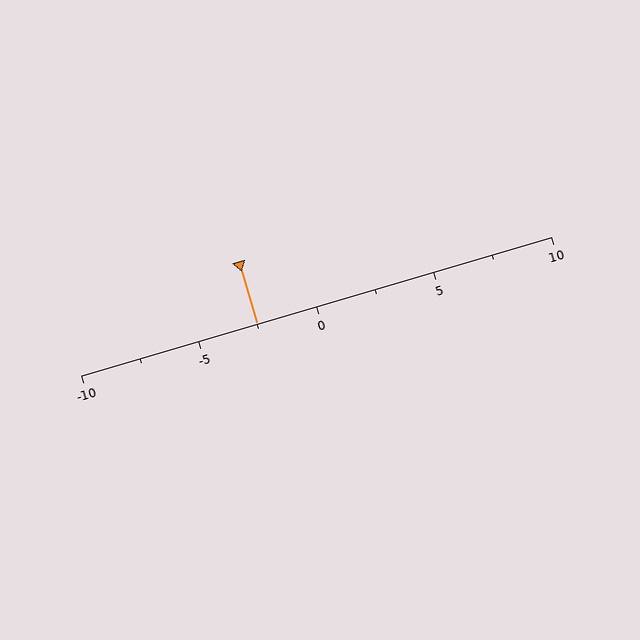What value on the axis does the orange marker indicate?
The marker indicates approximately -2.5.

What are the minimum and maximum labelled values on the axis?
The axis runs from -10 to 10.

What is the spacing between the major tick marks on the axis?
The major ticks are spaced 5 apart.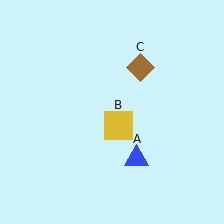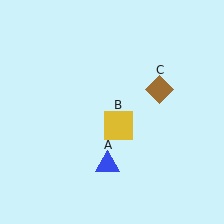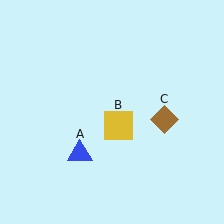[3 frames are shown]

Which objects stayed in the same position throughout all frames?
Yellow square (object B) remained stationary.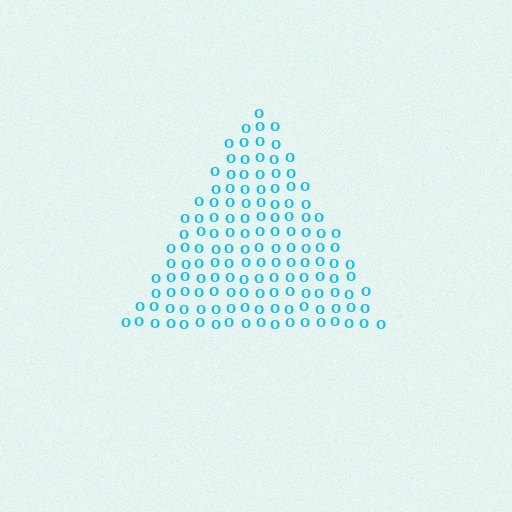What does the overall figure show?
The overall figure shows a triangle.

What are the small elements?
The small elements are letter O's.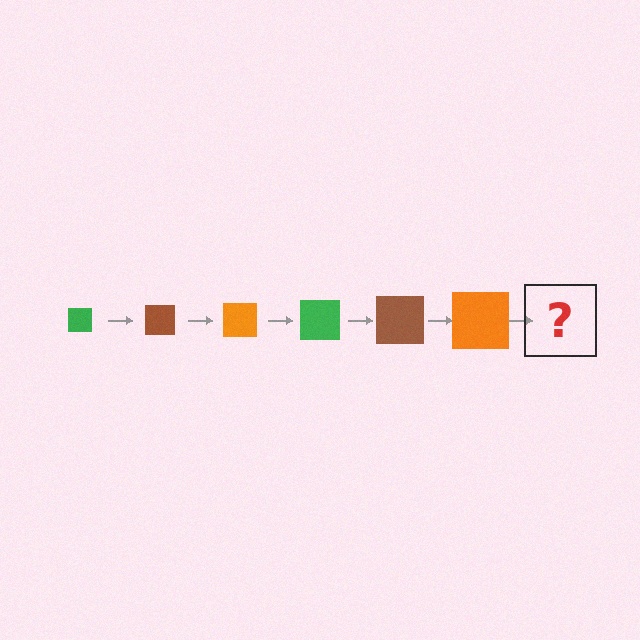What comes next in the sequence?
The next element should be a green square, larger than the previous one.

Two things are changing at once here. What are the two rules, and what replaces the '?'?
The two rules are that the square grows larger each step and the color cycles through green, brown, and orange. The '?' should be a green square, larger than the previous one.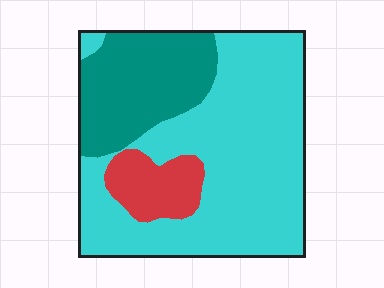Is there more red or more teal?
Teal.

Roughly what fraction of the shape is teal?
Teal covers roughly 25% of the shape.